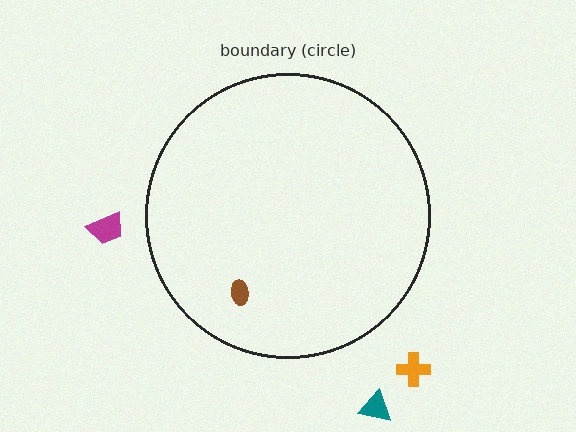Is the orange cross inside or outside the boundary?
Outside.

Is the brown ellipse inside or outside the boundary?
Inside.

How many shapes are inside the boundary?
1 inside, 3 outside.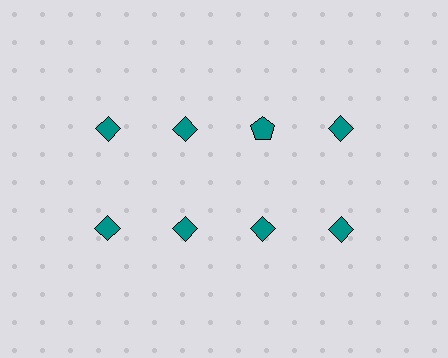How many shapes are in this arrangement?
There are 8 shapes arranged in a grid pattern.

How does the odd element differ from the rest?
It has a different shape: pentagon instead of diamond.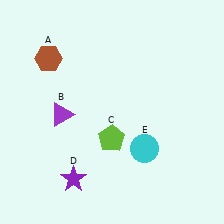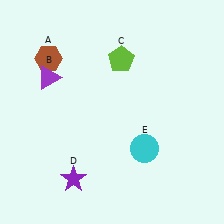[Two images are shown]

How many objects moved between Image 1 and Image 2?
2 objects moved between the two images.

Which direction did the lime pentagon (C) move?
The lime pentagon (C) moved up.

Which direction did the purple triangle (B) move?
The purple triangle (B) moved up.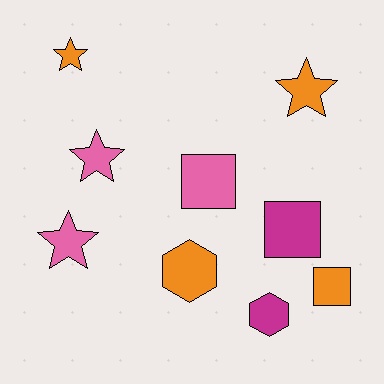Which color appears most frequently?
Orange, with 4 objects.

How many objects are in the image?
There are 9 objects.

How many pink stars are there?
There are 2 pink stars.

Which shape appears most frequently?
Star, with 4 objects.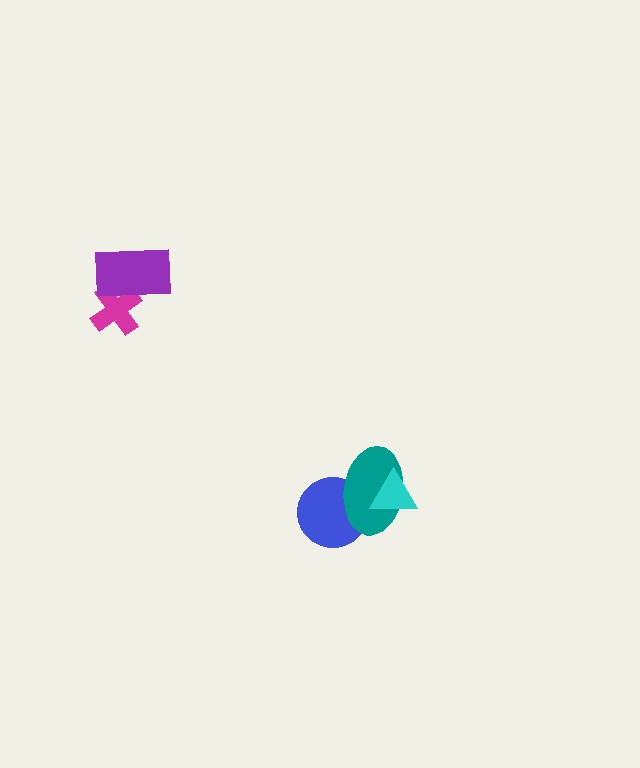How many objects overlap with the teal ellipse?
2 objects overlap with the teal ellipse.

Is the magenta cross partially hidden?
Yes, it is partially covered by another shape.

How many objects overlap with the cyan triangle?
1 object overlaps with the cyan triangle.